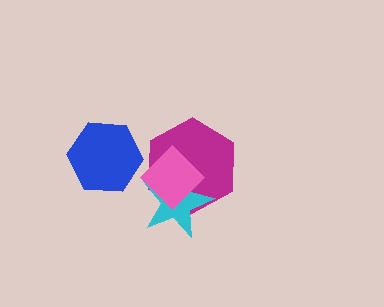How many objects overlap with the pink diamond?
2 objects overlap with the pink diamond.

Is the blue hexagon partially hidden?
No, no other shape covers it.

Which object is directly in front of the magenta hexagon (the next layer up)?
The cyan star is directly in front of the magenta hexagon.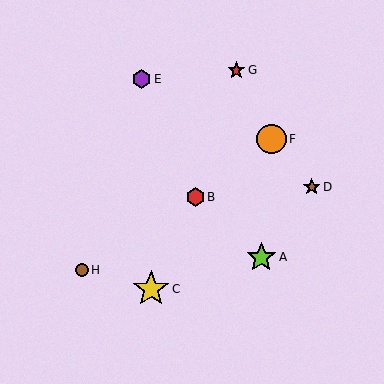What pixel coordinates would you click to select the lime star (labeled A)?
Click at (261, 257) to select the lime star A.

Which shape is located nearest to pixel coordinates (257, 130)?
The orange circle (labeled F) at (272, 139) is nearest to that location.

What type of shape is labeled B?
Shape B is a red hexagon.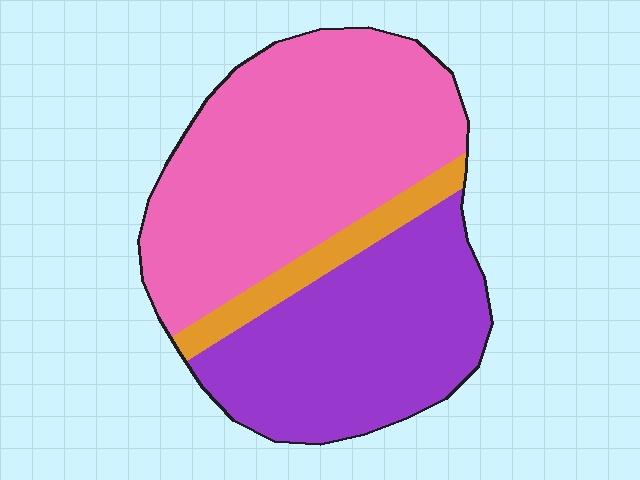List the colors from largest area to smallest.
From largest to smallest: pink, purple, orange.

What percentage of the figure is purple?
Purple takes up between a third and a half of the figure.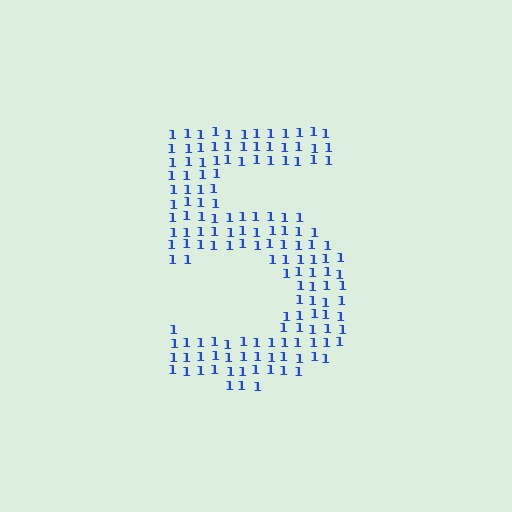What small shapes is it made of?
It is made of small digit 1's.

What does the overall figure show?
The overall figure shows the digit 5.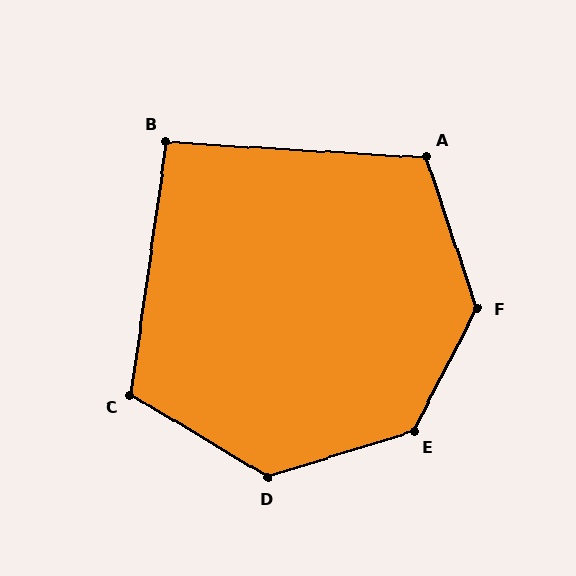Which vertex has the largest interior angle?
E, at approximately 135 degrees.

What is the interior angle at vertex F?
Approximately 134 degrees (obtuse).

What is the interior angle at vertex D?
Approximately 131 degrees (obtuse).